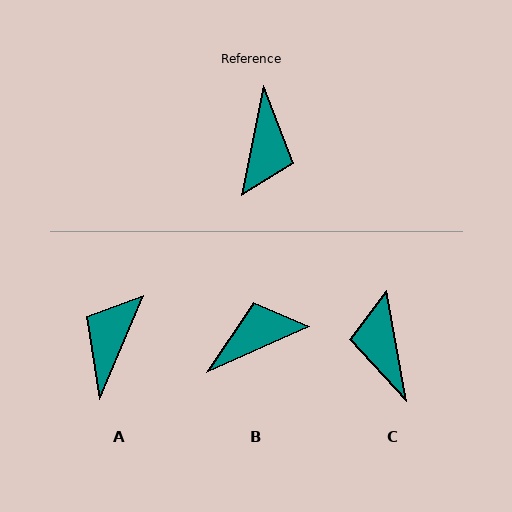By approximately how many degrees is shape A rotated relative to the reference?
Approximately 168 degrees counter-clockwise.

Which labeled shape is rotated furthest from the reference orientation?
A, about 168 degrees away.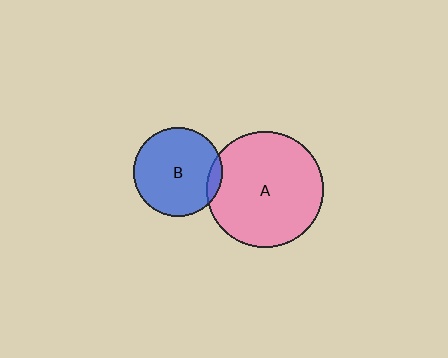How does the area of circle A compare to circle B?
Approximately 1.7 times.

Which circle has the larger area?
Circle A (pink).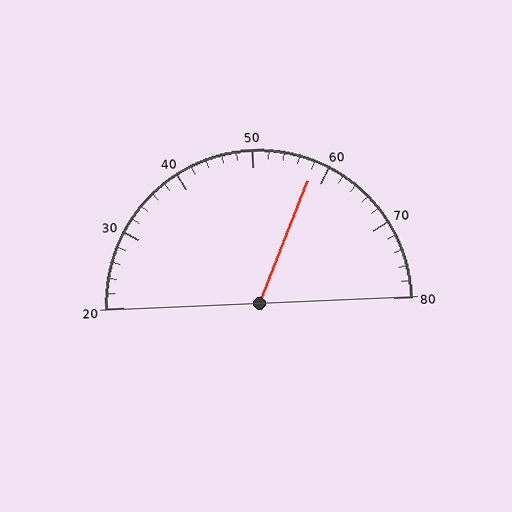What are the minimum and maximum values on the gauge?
The gauge ranges from 20 to 80.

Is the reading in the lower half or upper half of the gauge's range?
The reading is in the upper half of the range (20 to 80).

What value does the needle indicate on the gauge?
The needle indicates approximately 58.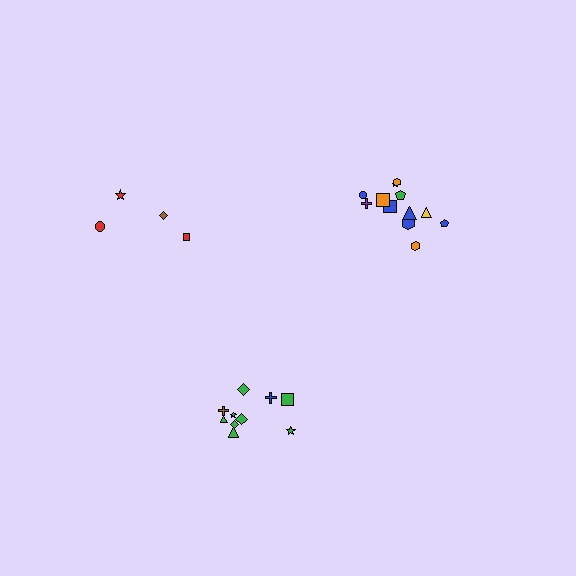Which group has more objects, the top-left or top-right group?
The top-right group.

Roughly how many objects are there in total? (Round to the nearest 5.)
Roughly 25 objects in total.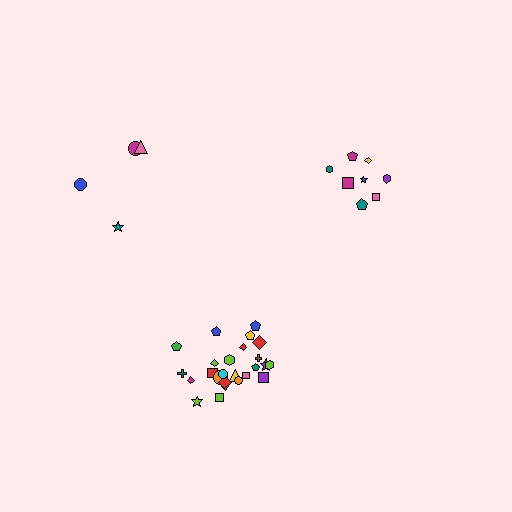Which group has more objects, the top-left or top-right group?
The top-right group.